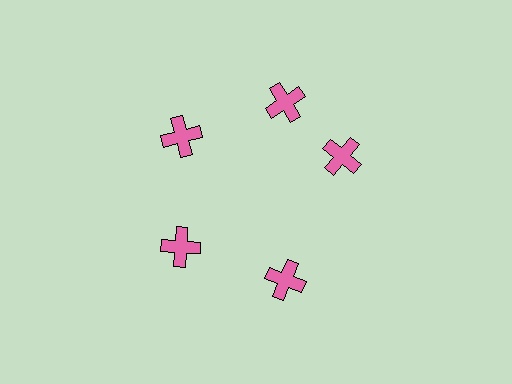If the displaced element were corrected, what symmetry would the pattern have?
It would have 5-fold rotational symmetry — the pattern would map onto itself every 72 degrees.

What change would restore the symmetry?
The symmetry would be restored by rotating it back into even spacing with its neighbors so that all 5 crosses sit at equal angles and equal distance from the center.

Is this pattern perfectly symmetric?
No. The 5 pink crosses are arranged in a ring, but one element near the 3 o'clock position is rotated out of alignment along the ring, breaking the 5-fold rotational symmetry.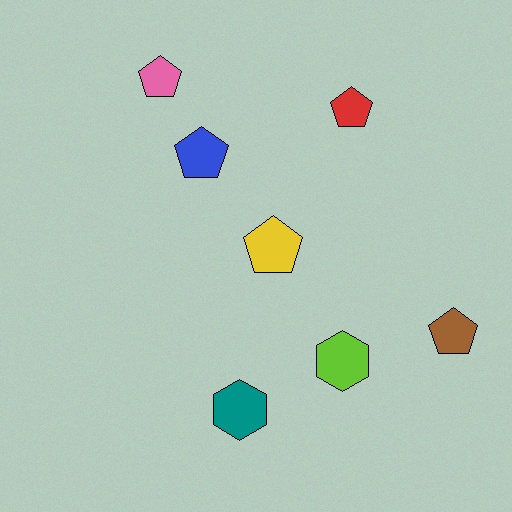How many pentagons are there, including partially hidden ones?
There are 5 pentagons.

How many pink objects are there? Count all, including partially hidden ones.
There is 1 pink object.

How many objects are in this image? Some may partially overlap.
There are 7 objects.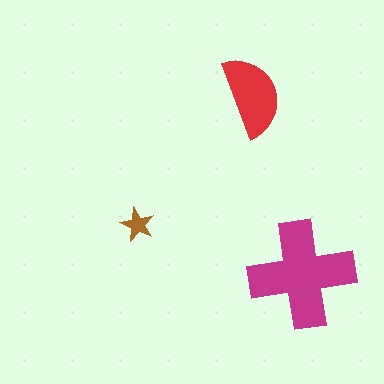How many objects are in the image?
There are 3 objects in the image.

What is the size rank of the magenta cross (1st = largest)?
1st.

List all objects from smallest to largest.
The brown star, the red semicircle, the magenta cross.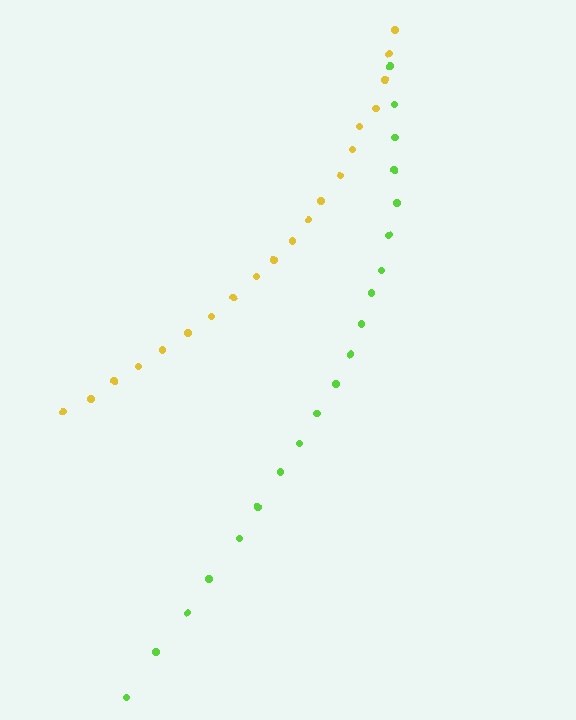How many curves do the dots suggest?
There are 2 distinct paths.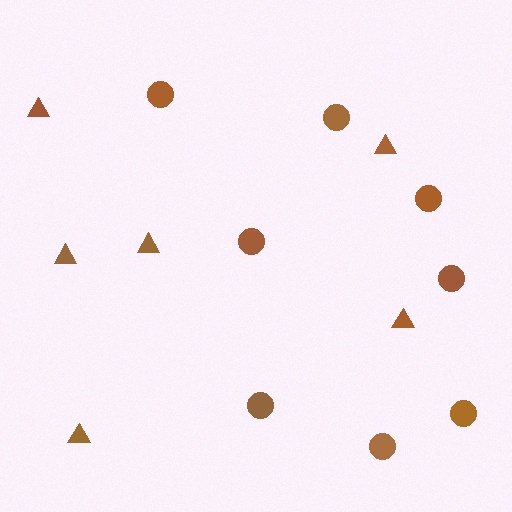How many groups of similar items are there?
There are 2 groups: one group of triangles (6) and one group of circles (8).